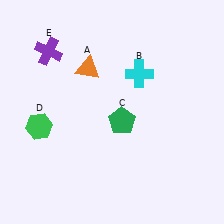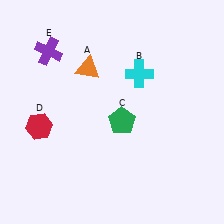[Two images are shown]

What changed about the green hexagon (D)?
In Image 1, D is green. In Image 2, it changed to red.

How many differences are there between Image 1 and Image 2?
There is 1 difference between the two images.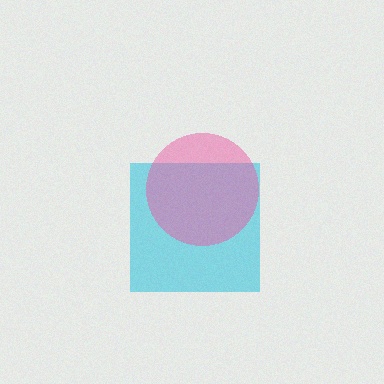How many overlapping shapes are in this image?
There are 2 overlapping shapes in the image.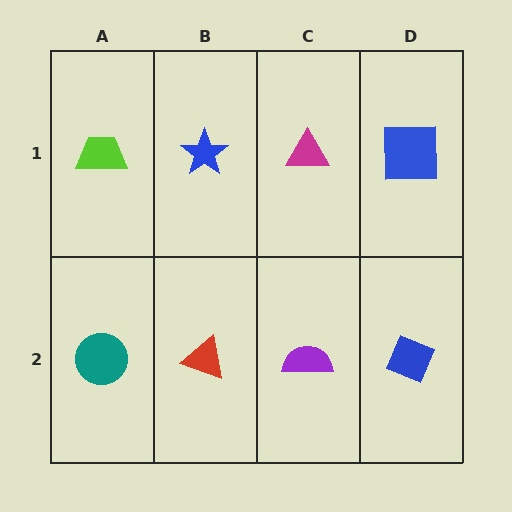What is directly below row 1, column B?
A red triangle.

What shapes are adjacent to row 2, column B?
A blue star (row 1, column B), a teal circle (row 2, column A), a purple semicircle (row 2, column C).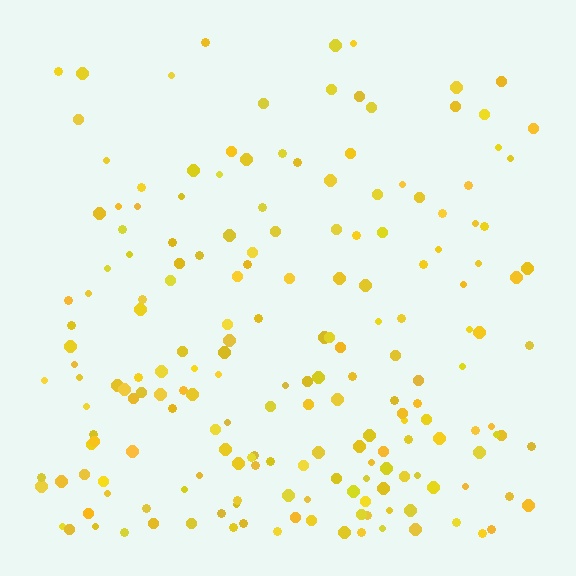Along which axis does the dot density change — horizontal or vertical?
Vertical.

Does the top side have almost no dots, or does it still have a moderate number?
Still a moderate number, just noticeably fewer than the bottom.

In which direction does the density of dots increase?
From top to bottom, with the bottom side densest.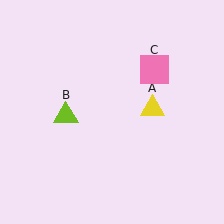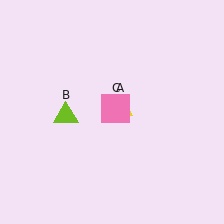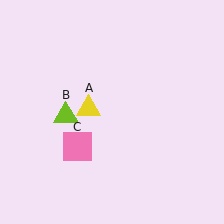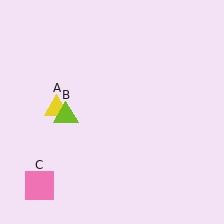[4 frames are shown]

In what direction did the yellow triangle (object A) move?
The yellow triangle (object A) moved left.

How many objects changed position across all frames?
2 objects changed position: yellow triangle (object A), pink square (object C).